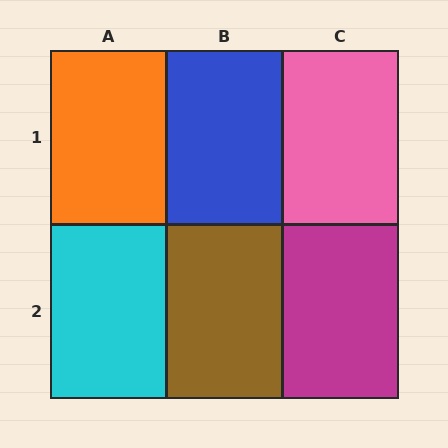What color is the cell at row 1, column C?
Pink.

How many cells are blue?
1 cell is blue.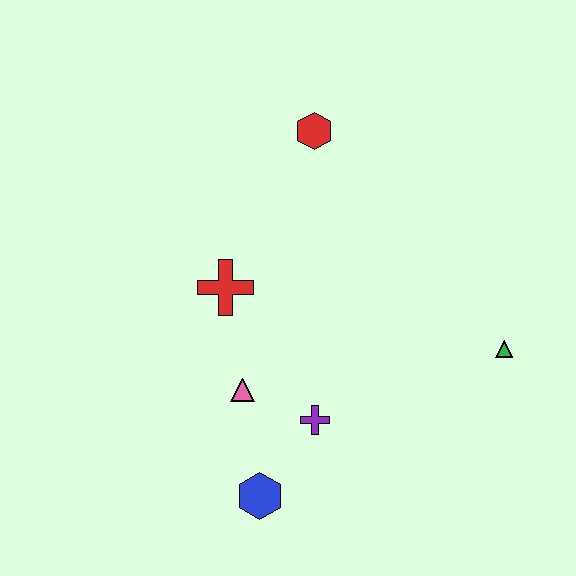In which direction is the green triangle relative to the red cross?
The green triangle is to the right of the red cross.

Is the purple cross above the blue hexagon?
Yes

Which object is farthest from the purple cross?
The red hexagon is farthest from the purple cross.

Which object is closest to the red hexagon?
The red cross is closest to the red hexagon.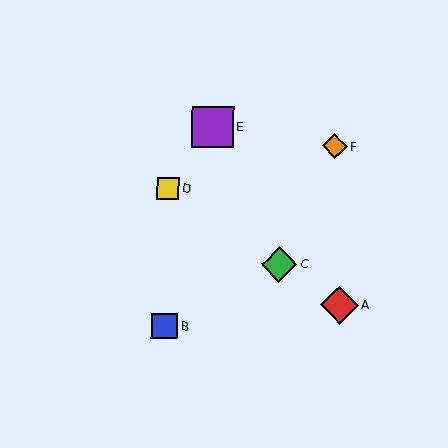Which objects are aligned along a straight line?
Objects A, C, D are aligned along a straight line.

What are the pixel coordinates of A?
Object A is at (340, 305).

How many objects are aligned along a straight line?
3 objects (A, C, D) are aligned along a straight line.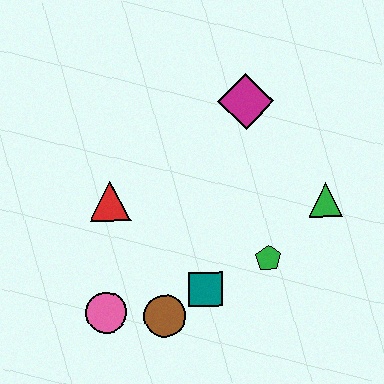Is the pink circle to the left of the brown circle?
Yes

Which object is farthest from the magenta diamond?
The pink circle is farthest from the magenta diamond.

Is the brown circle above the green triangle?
No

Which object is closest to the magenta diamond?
The green triangle is closest to the magenta diamond.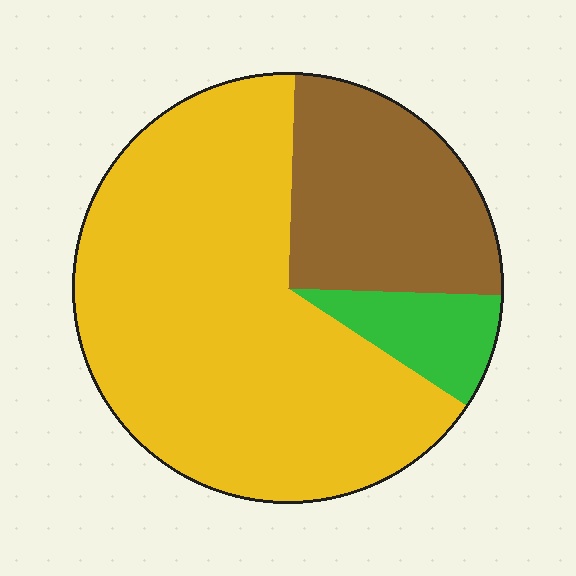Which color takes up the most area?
Yellow, at roughly 65%.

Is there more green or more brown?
Brown.